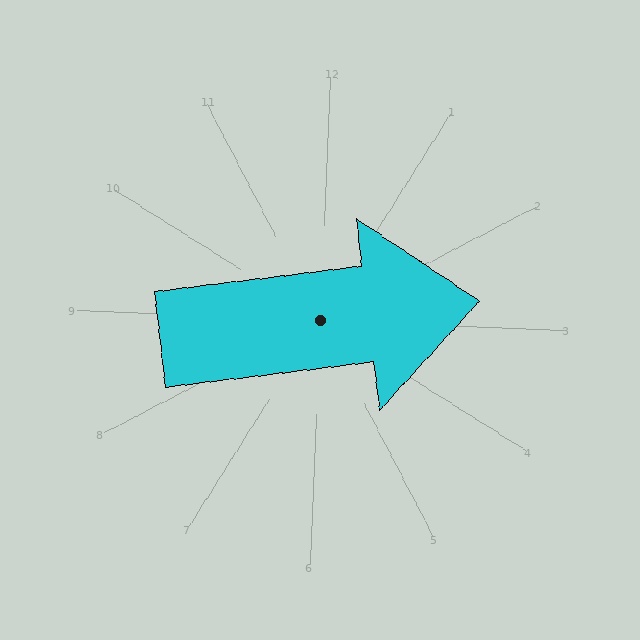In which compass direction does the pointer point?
East.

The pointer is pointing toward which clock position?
Roughly 3 o'clock.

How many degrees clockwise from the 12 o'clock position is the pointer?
Approximately 81 degrees.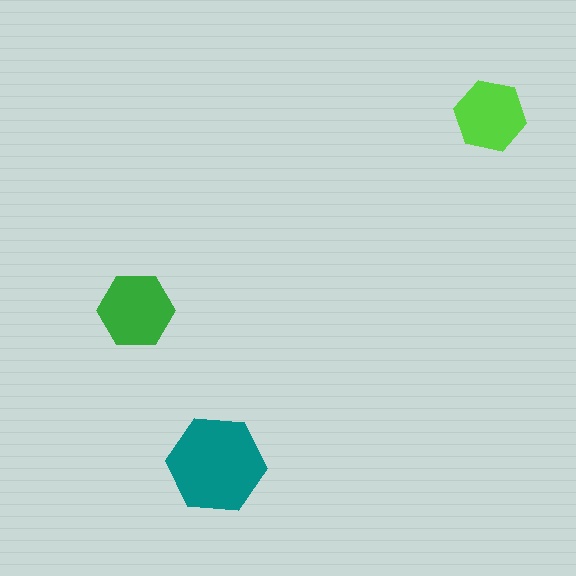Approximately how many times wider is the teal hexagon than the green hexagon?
About 1.5 times wider.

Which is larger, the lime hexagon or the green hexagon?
The green one.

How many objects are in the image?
There are 3 objects in the image.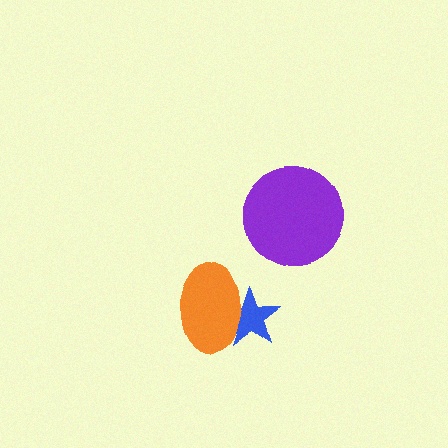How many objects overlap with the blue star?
1 object overlaps with the blue star.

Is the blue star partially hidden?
Yes, it is partially covered by another shape.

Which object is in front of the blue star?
The orange ellipse is in front of the blue star.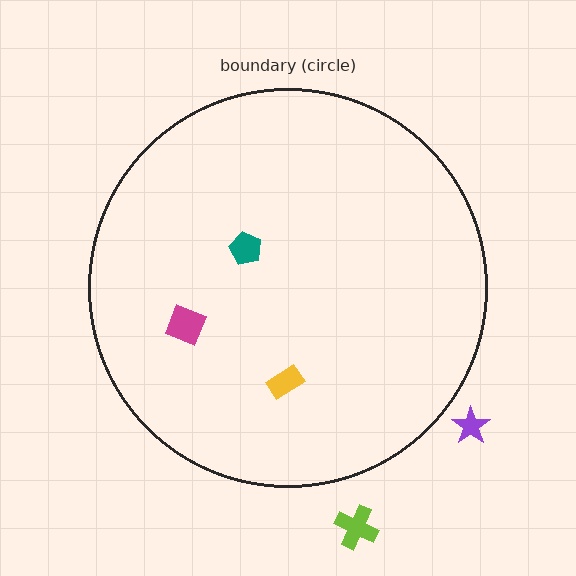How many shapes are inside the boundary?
3 inside, 2 outside.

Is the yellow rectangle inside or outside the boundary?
Inside.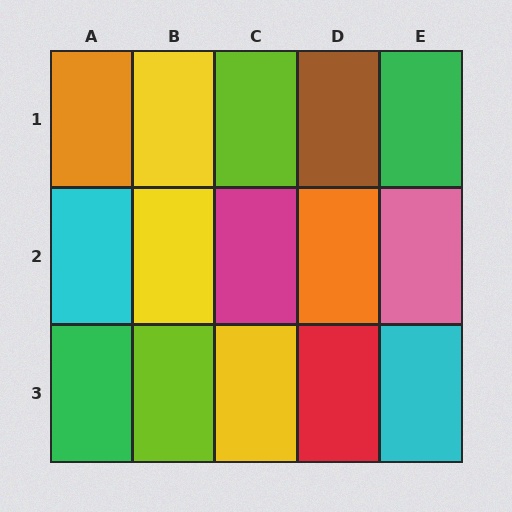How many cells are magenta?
1 cell is magenta.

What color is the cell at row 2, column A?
Cyan.